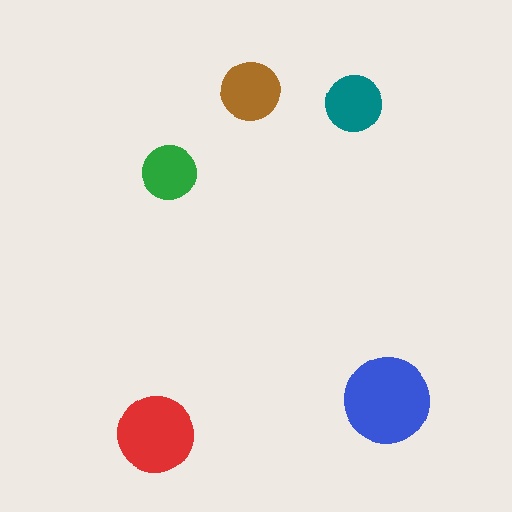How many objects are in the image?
There are 5 objects in the image.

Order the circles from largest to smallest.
the blue one, the red one, the brown one, the teal one, the green one.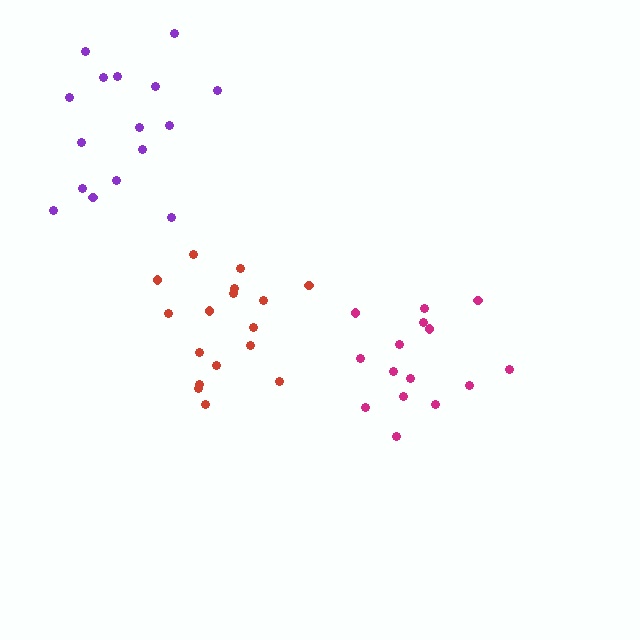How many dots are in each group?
Group 1: 17 dots, Group 2: 15 dots, Group 3: 16 dots (48 total).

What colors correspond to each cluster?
The clusters are colored: red, magenta, purple.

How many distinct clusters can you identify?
There are 3 distinct clusters.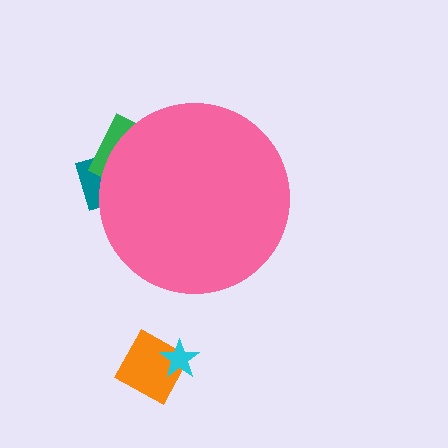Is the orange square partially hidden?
No, the orange square is fully visible.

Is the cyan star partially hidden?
No, the cyan star is fully visible.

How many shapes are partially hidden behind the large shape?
2 shapes are partially hidden.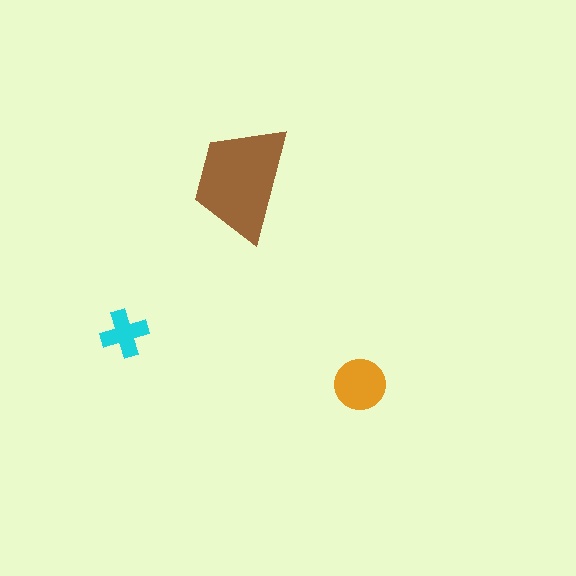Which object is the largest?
The brown trapezoid.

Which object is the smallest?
The cyan cross.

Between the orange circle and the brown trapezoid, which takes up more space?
The brown trapezoid.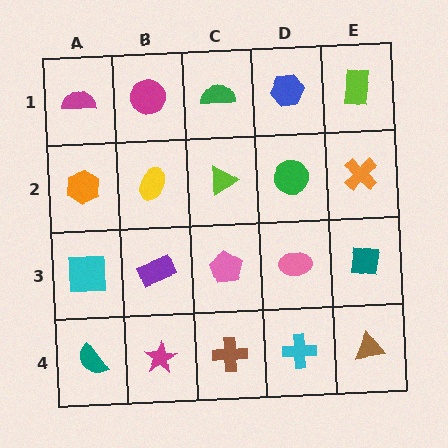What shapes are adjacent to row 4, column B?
A purple rectangle (row 3, column B), a teal semicircle (row 4, column A), a brown cross (row 4, column C).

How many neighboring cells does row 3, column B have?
4.